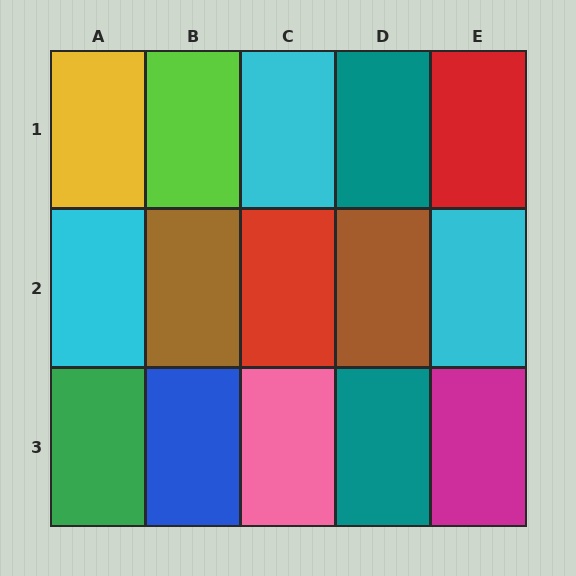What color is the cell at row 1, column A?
Yellow.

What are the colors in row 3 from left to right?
Green, blue, pink, teal, magenta.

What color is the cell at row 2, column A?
Cyan.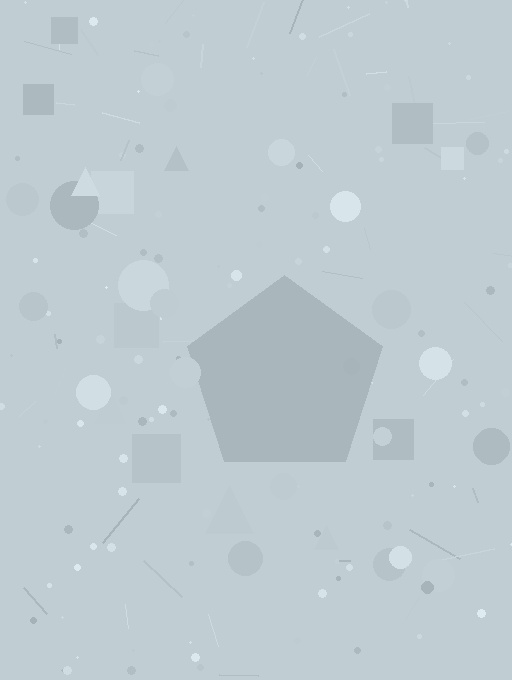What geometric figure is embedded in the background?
A pentagon is embedded in the background.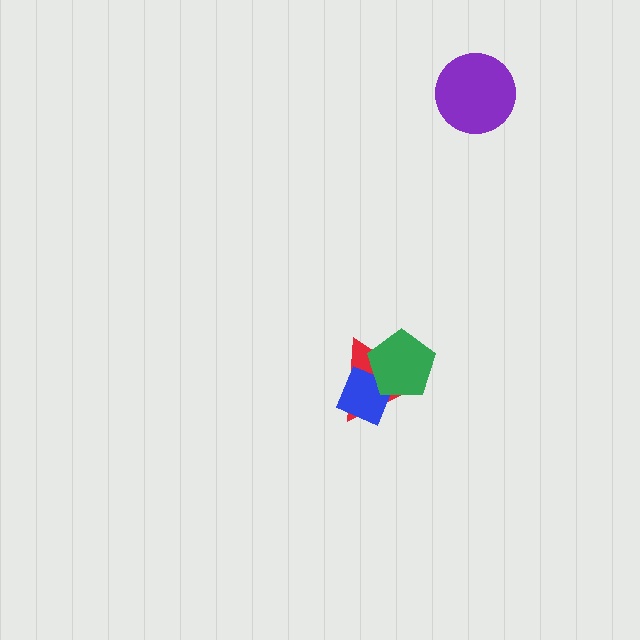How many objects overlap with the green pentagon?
2 objects overlap with the green pentagon.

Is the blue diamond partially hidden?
Yes, it is partially covered by another shape.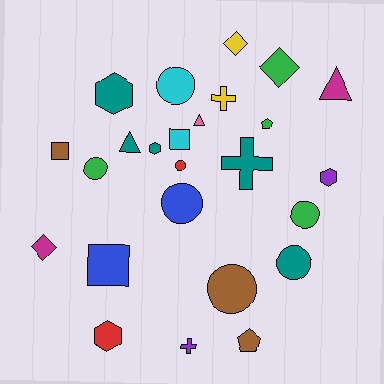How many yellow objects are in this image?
There are 2 yellow objects.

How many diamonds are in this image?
There are 3 diamonds.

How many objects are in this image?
There are 25 objects.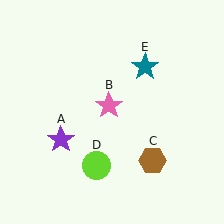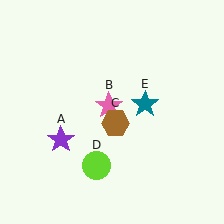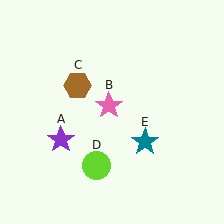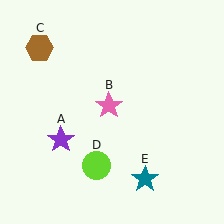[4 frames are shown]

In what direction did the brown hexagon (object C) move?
The brown hexagon (object C) moved up and to the left.